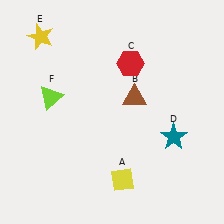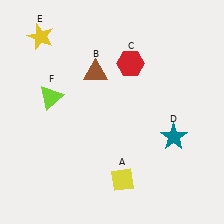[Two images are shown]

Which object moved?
The brown triangle (B) moved left.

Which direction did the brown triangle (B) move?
The brown triangle (B) moved left.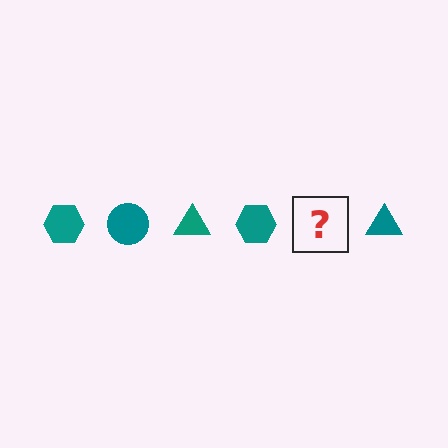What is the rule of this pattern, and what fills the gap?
The rule is that the pattern cycles through hexagon, circle, triangle shapes in teal. The gap should be filled with a teal circle.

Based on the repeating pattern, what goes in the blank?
The blank should be a teal circle.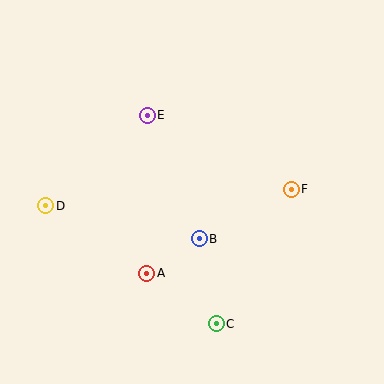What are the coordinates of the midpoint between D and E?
The midpoint between D and E is at (97, 160).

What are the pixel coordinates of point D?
Point D is at (46, 206).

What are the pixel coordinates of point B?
Point B is at (199, 239).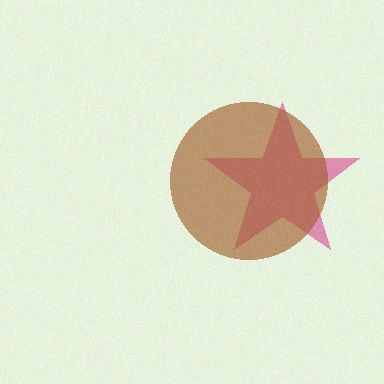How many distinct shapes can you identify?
There are 2 distinct shapes: a pink star, a brown circle.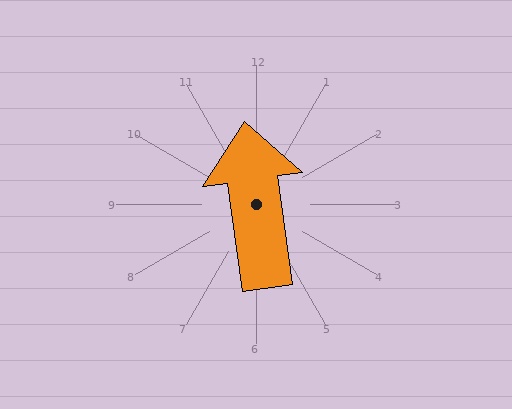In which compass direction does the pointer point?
North.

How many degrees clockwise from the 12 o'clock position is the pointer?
Approximately 352 degrees.